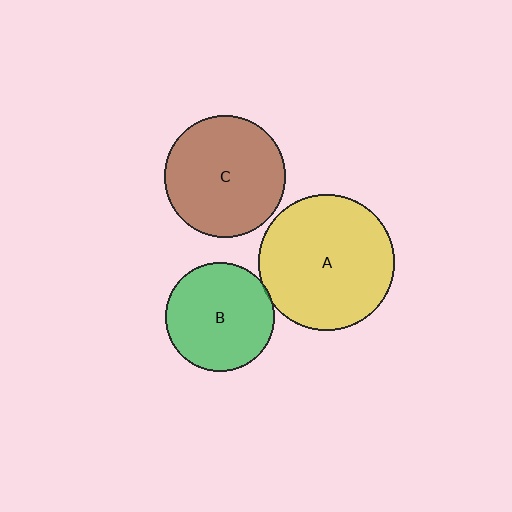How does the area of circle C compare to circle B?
Approximately 1.2 times.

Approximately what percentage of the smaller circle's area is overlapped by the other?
Approximately 5%.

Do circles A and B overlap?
Yes.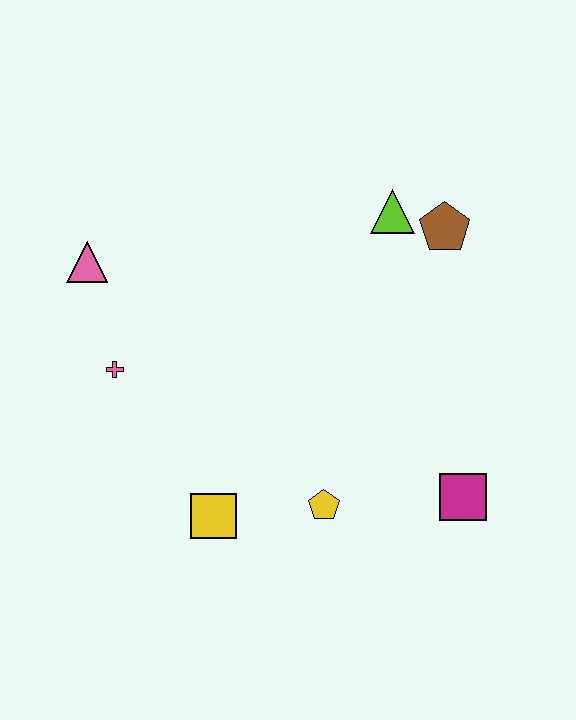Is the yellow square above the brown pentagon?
No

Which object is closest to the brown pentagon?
The lime triangle is closest to the brown pentagon.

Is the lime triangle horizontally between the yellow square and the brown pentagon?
Yes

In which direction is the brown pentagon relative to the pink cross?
The brown pentagon is to the right of the pink cross.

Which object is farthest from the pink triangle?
The magenta square is farthest from the pink triangle.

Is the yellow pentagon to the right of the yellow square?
Yes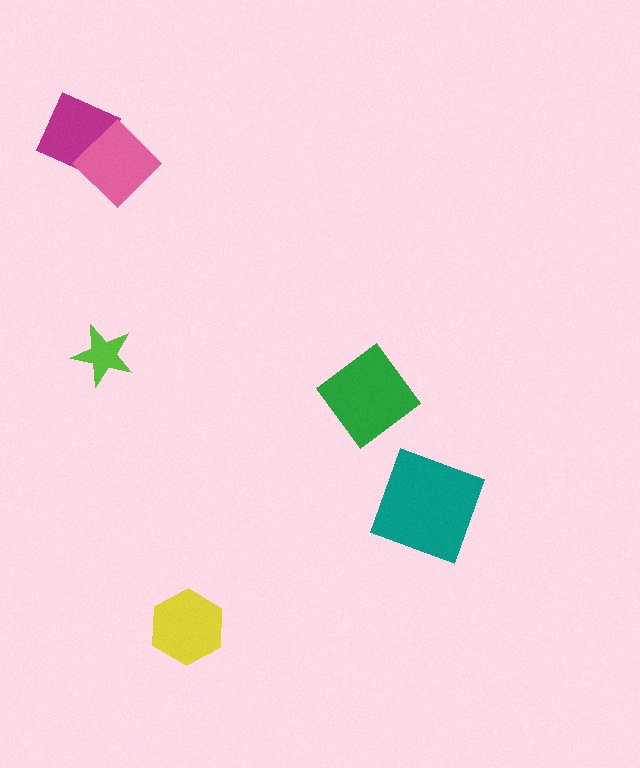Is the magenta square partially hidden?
Yes, it is partially covered by another shape.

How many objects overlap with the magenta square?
1 object overlaps with the magenta square.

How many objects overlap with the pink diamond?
1 object overlaps with the pink diamond.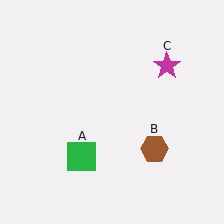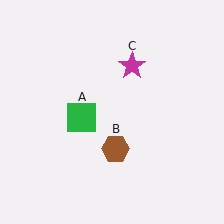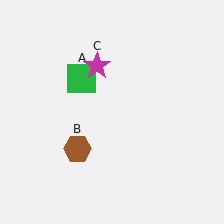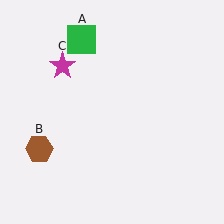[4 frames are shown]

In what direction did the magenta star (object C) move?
The magenta star (object C) moved left.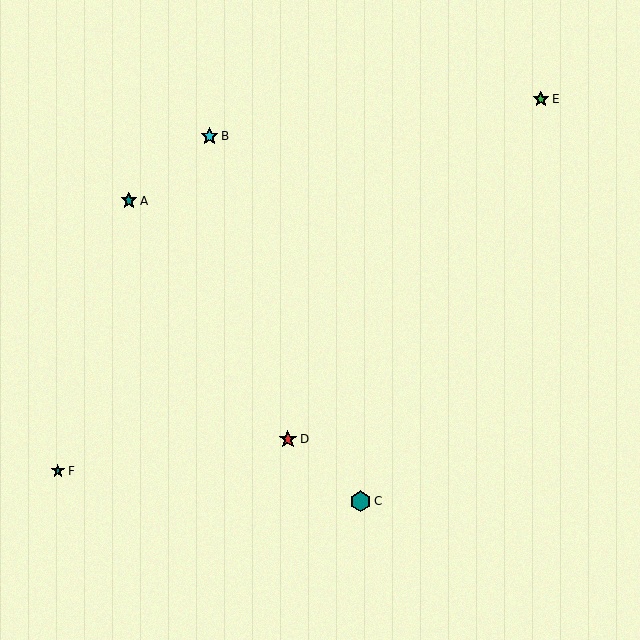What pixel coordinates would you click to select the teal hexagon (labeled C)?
Click at (361, 501) to select the teal hexagon C.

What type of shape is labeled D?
Shape D is a red star.